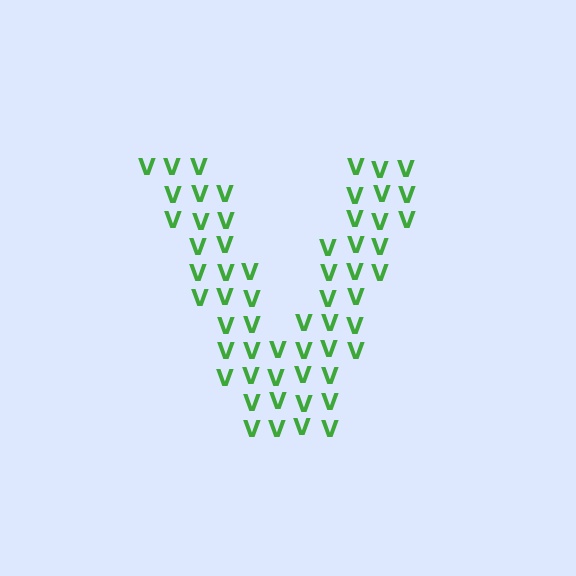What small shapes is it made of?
It is made of small letter V's.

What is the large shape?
The large shape is the letter V.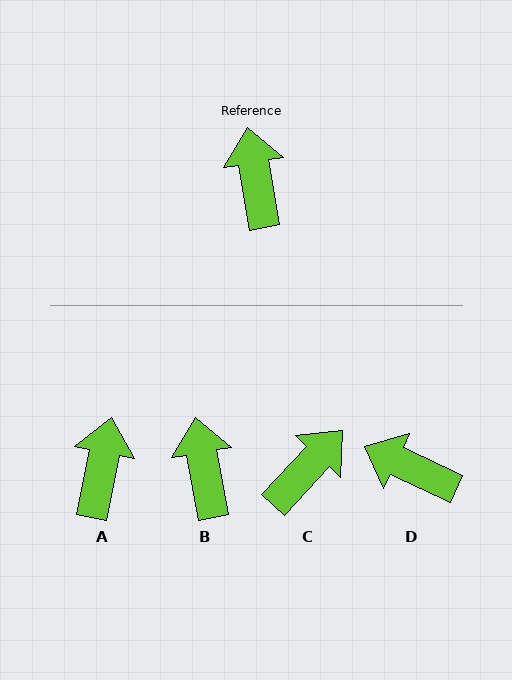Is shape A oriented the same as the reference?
No, it is off by about 22 degrees.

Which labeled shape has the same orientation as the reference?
B.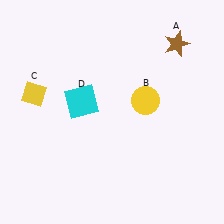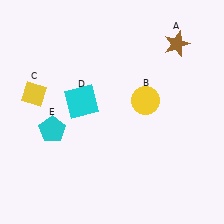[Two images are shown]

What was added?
A cyan pentagon (E) was added in Image 2.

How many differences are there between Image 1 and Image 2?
There is 1 difference between the two images.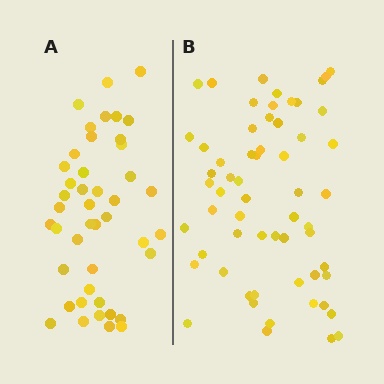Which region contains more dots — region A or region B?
Region B (the right region) has more dots.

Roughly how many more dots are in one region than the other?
Region B has approximately 15 more dots than region A.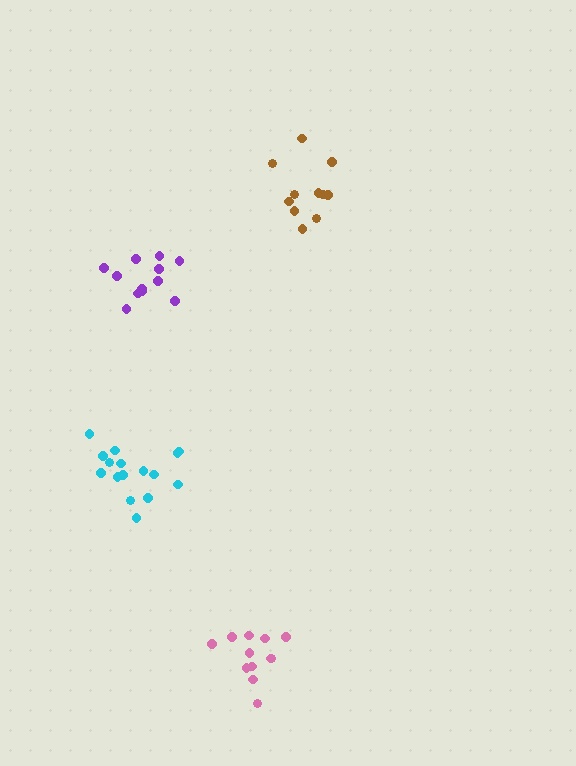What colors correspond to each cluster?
The clusters are colored: pink, brown, purple, cyan.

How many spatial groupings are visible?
There are 4 spatial groupings.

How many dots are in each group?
Group 1: 12 dots, Group 2: 11 dots, Group 3: 12 dots, Group 4: 16 dots (51 total).